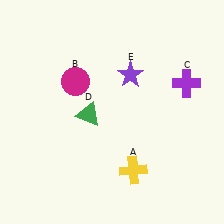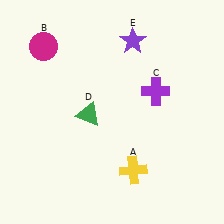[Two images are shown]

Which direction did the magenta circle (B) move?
The magenta circle (B) moved up.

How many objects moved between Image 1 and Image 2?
3 objects moved between the two images.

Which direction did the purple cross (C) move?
The purple cross (C) moved left.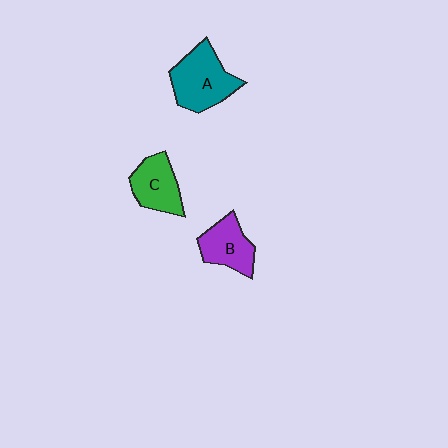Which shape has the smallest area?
Shape B (purple).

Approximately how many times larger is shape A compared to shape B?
Approximately 1.4 times.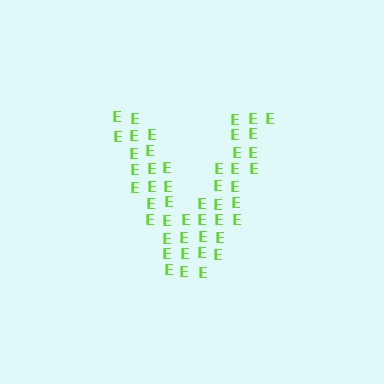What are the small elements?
The small elements are letter E's.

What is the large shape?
The large shape is the letter V.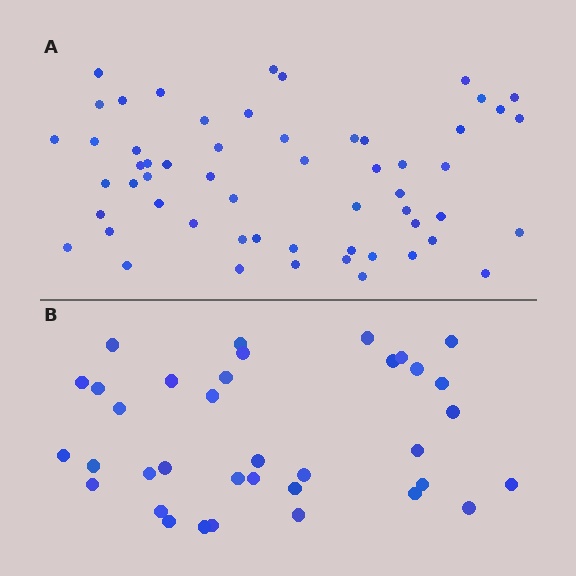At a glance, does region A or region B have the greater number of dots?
Region A (the top region) has more dots.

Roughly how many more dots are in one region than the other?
Region A has approximately 20 more dots than region B.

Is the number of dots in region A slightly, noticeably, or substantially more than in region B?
Region A has substantially more. The ratio is roughly 1.6 to 1.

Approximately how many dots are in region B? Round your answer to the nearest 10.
About 40 dots. (The exact count is 36, which rounds to 40.)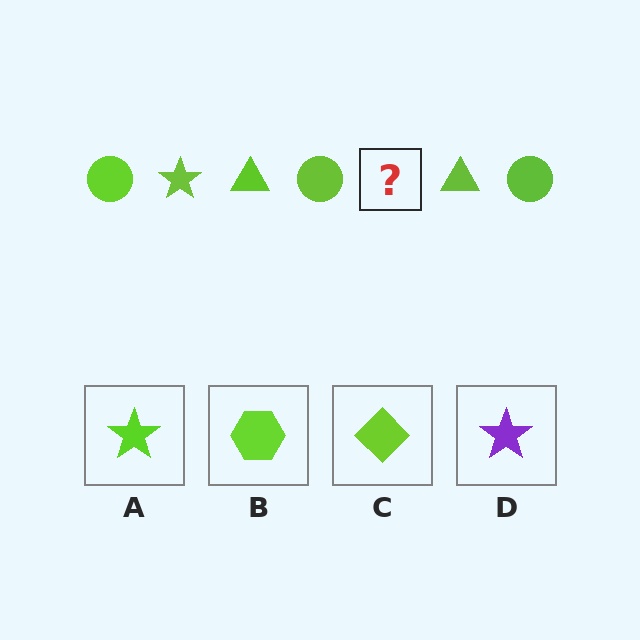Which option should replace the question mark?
Option A.